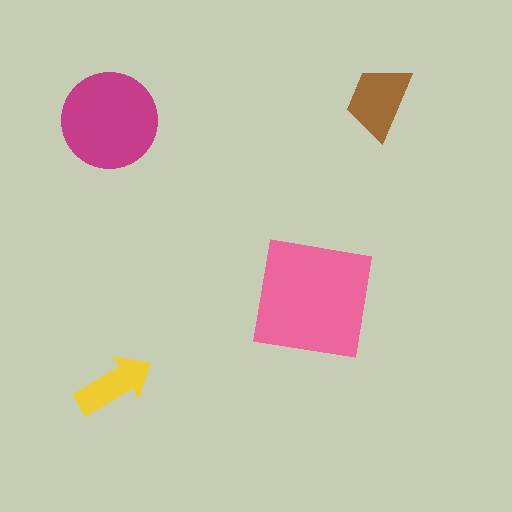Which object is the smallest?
The yellow arrow.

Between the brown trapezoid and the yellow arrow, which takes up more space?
The brown trapezoid.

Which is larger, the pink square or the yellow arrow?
The pink square.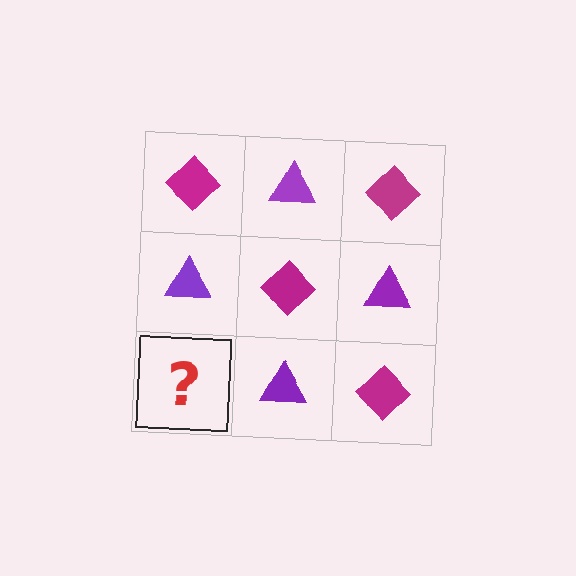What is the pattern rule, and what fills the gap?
The rule is that it alternates magenta diamond and purple triangle in a checkerboard pattern. The gap should be filled with a magenta diamond.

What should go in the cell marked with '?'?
The missing cell should contain a magenta diamond.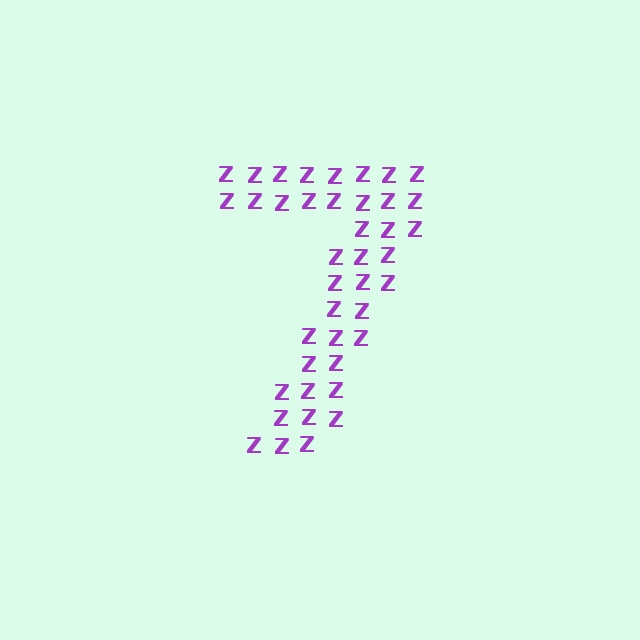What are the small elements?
The small elements are letter Z's.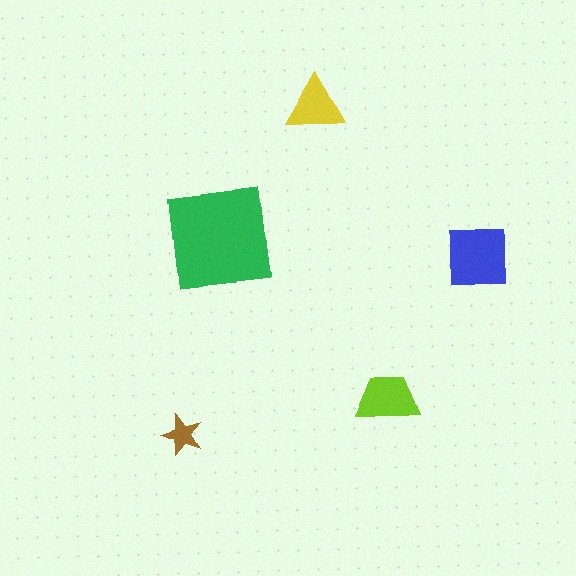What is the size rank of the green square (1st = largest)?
1st.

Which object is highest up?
The yellow triangle is topmost.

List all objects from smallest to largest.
The brown star, the yellow triangle, the lime trapezoid, the blue square, the green square.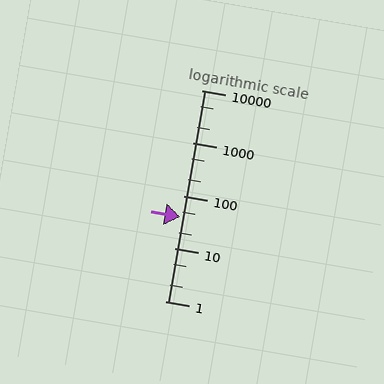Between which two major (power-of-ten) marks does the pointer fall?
The pointer is between 10 and 100.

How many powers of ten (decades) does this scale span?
The scale spans 4 decades, from 1 to 10000.